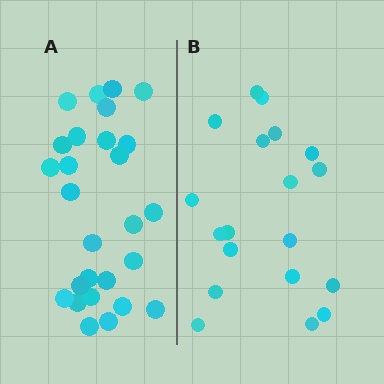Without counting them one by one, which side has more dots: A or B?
Region A (the left region) has more dots.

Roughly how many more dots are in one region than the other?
Region A has roughly 8 or so more dots than region B.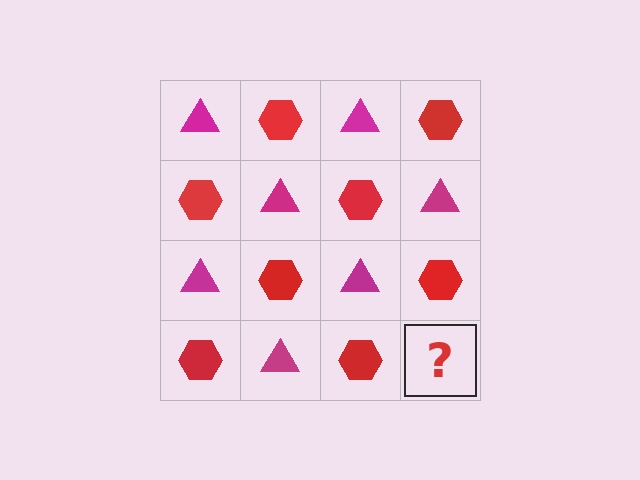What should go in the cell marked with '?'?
The missing cell should contain a magenta triangle.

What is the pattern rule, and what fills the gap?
The rule is that it alternates magenta triangle and red hexagon in a checkerboard pattern. The gap should be filled with a magenta triangle.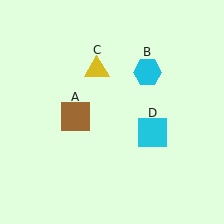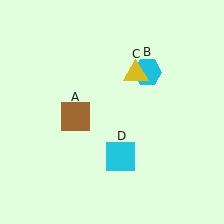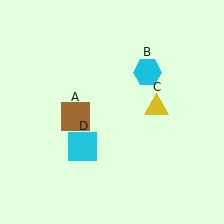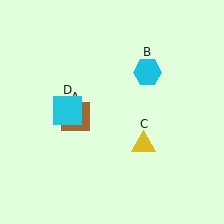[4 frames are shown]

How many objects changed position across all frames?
2 objects changed position: yellow triangle (object C), cyan square (object D).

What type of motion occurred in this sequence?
The yellow triangle (object C), cyan square (object D) rotated clockwise around the center of the scene.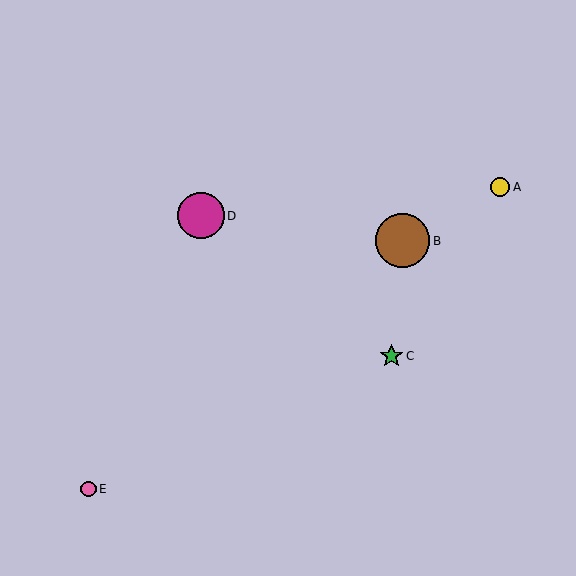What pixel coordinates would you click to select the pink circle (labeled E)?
Click at (88, 489) to select the pink circle E.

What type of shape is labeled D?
Shape D is a magenta circle.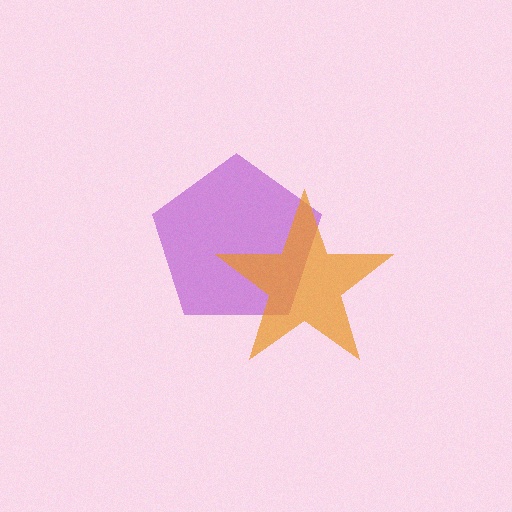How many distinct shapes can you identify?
There are 2 distinct shapes: a purple pentagon, an orange star.